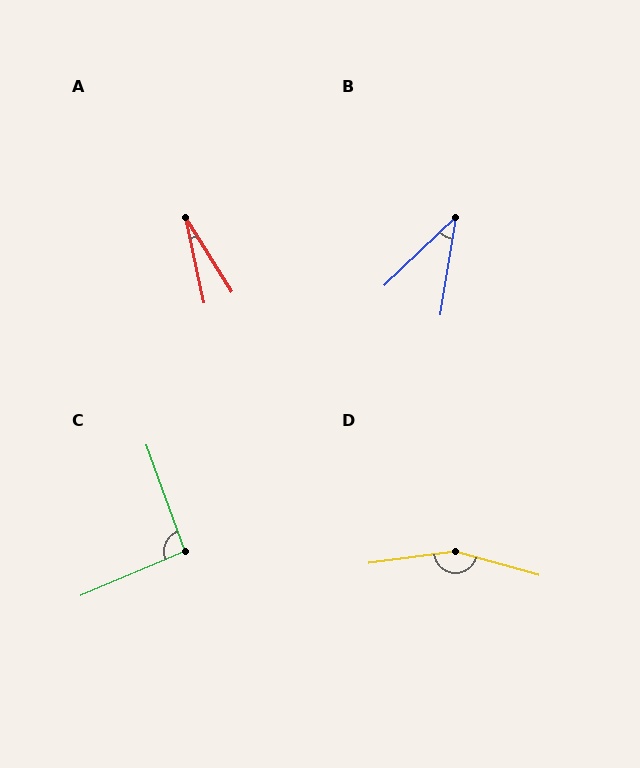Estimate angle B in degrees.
Approximately 37 degrees.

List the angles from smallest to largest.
A (20°), B (37°), C (93°), D (157°).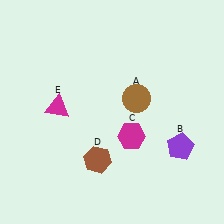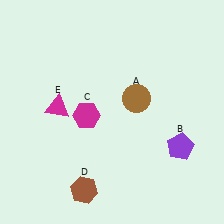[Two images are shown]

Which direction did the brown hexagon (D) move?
The brown hexagon (D) moved down.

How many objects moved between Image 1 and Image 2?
2 objects moved between the two images.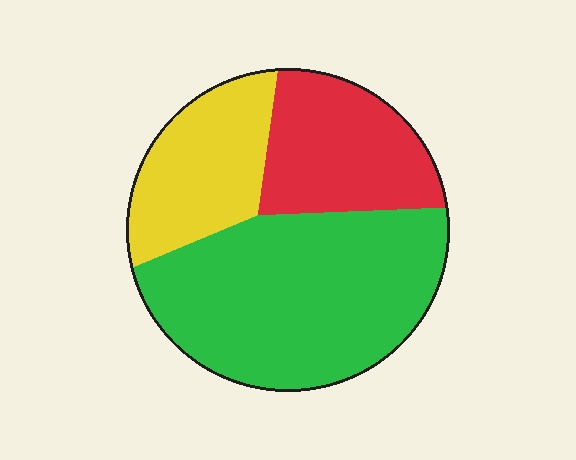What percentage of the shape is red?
Red covers roughly 25% of the shape.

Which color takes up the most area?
Green, at roughly 50%.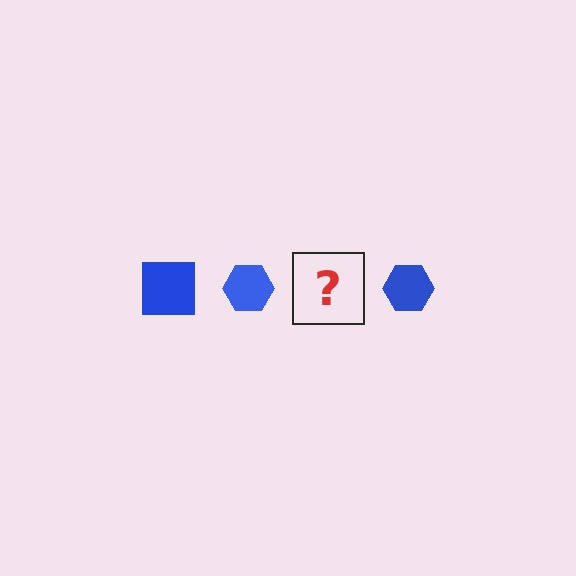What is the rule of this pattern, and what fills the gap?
The rule is that the pattern cycles through square, hexagon shapes in blue. The gap should be filled with a blue square.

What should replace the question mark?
The question mark should be replaced with a blue square.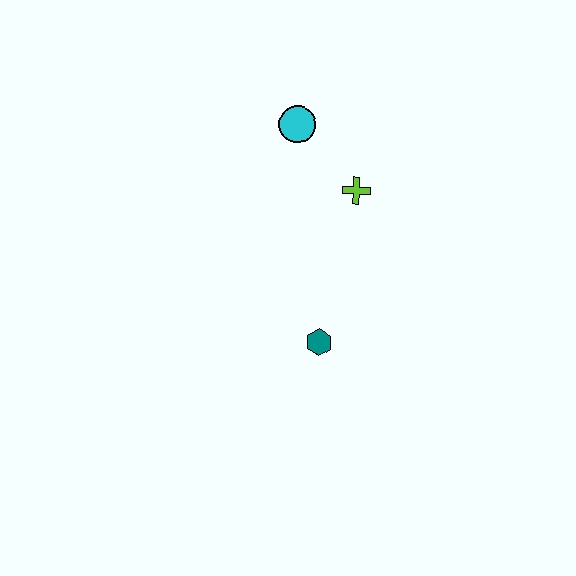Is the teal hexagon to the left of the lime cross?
Yes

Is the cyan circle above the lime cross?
Yes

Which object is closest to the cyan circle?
The lime cross is closest to the cyan circle.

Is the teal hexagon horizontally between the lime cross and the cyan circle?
Yes